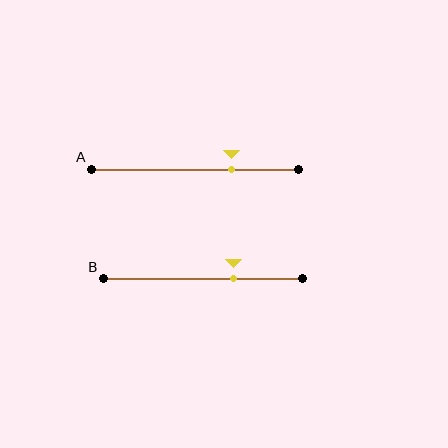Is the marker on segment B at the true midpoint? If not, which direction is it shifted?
No, the marker on segment B is shifted to the right by about 15% of the segment length.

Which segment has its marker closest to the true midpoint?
Segment B has its marker closest to the true midpoint.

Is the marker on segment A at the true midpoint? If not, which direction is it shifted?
No, the marker on segment A is shifted to the right by about 17% of the segment length.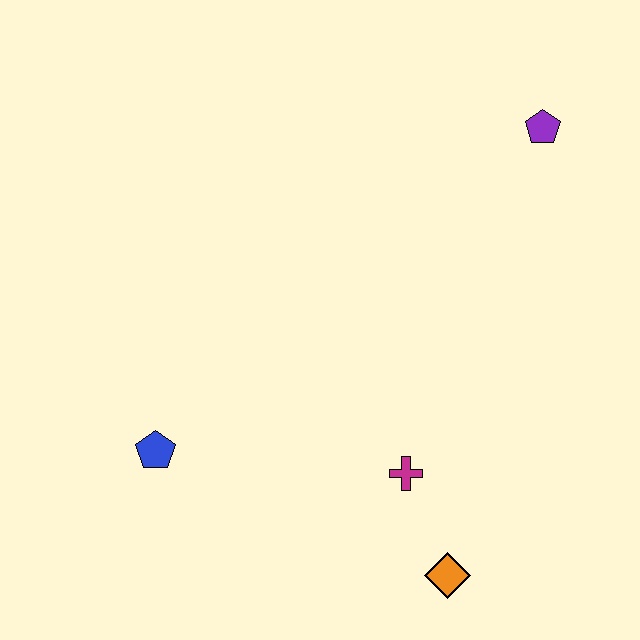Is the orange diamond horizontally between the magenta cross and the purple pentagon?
Yes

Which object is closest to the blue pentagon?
The magenta cross is closest to the blue pentagon.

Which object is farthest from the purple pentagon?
The blue pentagon is farthest from the purple pentagon.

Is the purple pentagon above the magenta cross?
Yes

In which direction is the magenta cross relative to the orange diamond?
The magenta cross is above the orange diamond.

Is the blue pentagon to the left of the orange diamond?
Yes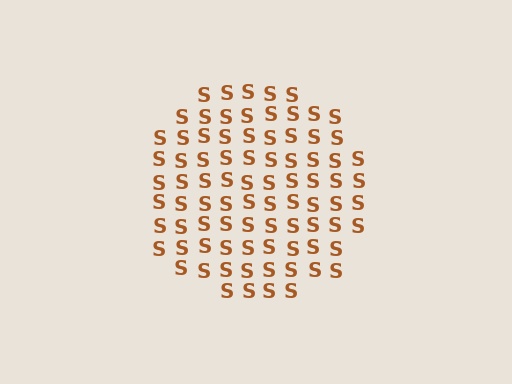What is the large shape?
The large shape is a circle.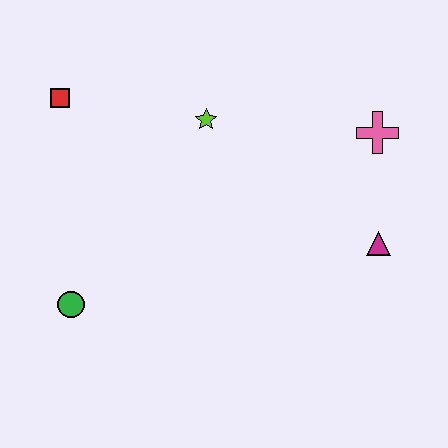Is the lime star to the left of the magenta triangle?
Yes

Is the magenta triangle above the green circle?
Yes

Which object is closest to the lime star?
The red square is closest to the lime star.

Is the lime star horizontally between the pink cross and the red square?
Yes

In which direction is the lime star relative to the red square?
The lime star is to the right of the red square.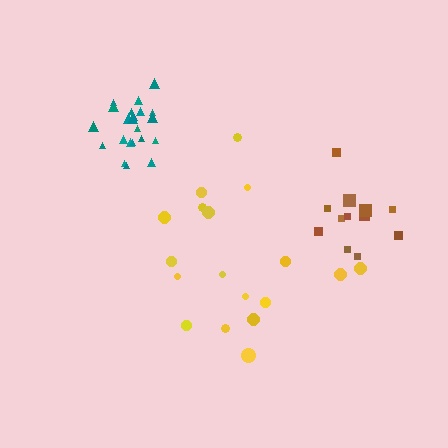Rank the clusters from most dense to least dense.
teal, brown, yellow.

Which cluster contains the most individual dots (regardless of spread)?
Teal (23).